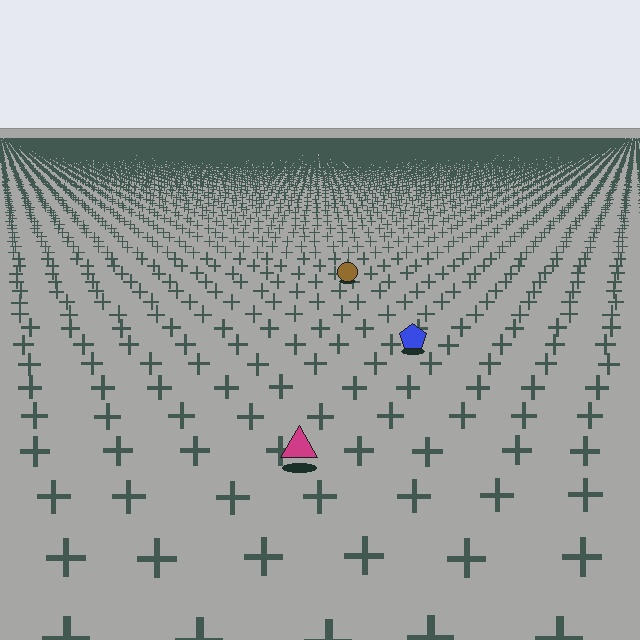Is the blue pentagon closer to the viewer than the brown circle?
Yes. The blue pentagon is closer — you can tell from the texture gradient: the ground texture is coarser near it.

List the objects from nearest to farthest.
From nearest to farthest: the magenta triangle, the blue pentagon, the brown circle.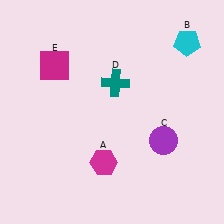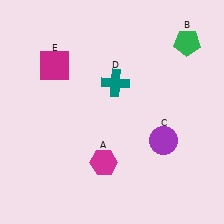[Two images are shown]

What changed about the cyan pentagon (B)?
In Image 1, B is cyan. In Image 2, it changed to green.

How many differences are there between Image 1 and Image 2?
There is 1 difference between the two images.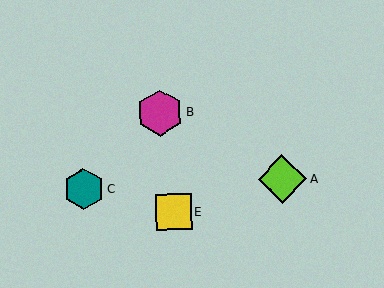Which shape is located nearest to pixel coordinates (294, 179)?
The lime diamond (labeled A) at (282, 179) is nearest to that location.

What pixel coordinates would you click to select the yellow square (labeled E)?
Click at (174, 212) to select the yellow square E.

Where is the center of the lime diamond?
The center of the lime diamond is at (282, 179).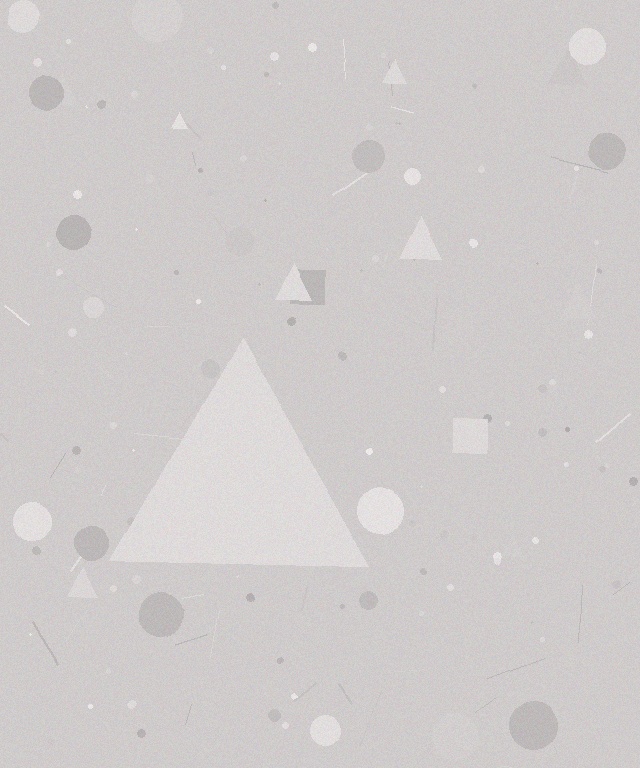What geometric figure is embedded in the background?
A triangle is embedded in the background.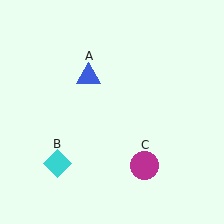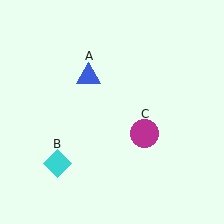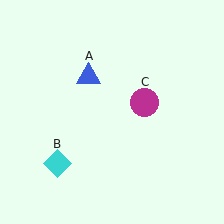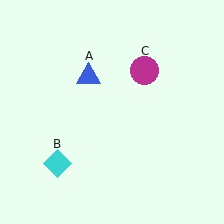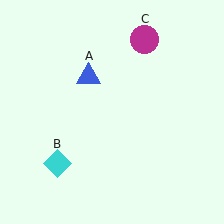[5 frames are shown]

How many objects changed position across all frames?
1 object changed position: magenta circle (object C).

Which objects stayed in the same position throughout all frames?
Blue triangle (object A) and cyan diamond (object B) remained stationary.